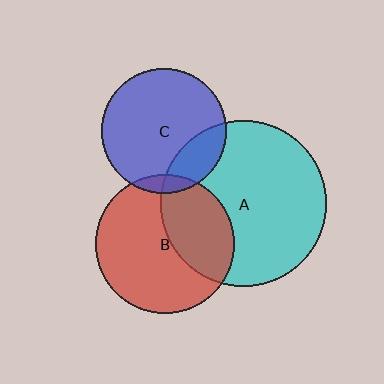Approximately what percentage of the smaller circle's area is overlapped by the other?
Approximately 20%.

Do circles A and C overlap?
Yes.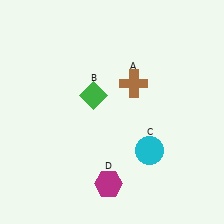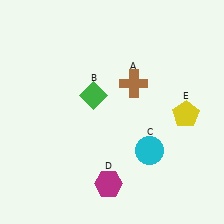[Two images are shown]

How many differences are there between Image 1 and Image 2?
There is 1 difference between the two images.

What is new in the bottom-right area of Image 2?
A yellow pentagon (E) was added in the bottom-right area of Image 2.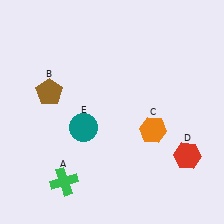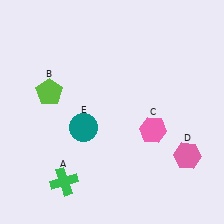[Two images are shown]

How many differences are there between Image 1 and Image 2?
There are 3 differences between the two images.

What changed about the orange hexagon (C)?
In Image 1, C is orange. In Image 2, it changed to pink.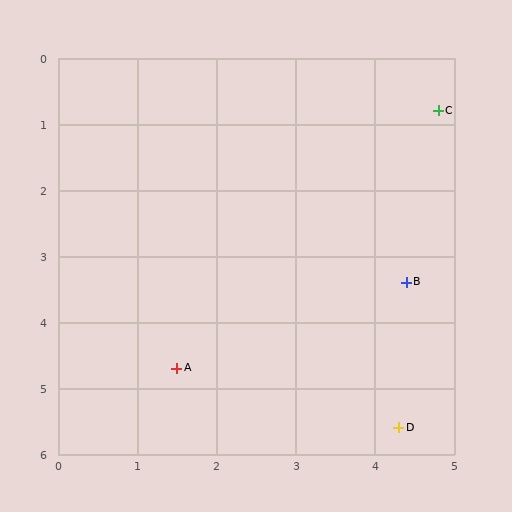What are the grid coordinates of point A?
Point A is at approximately (1.5, 4.7).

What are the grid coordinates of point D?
Point D is at approximately (4.3, 5.6).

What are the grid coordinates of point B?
Point B is at approximately (4.4, 3.4).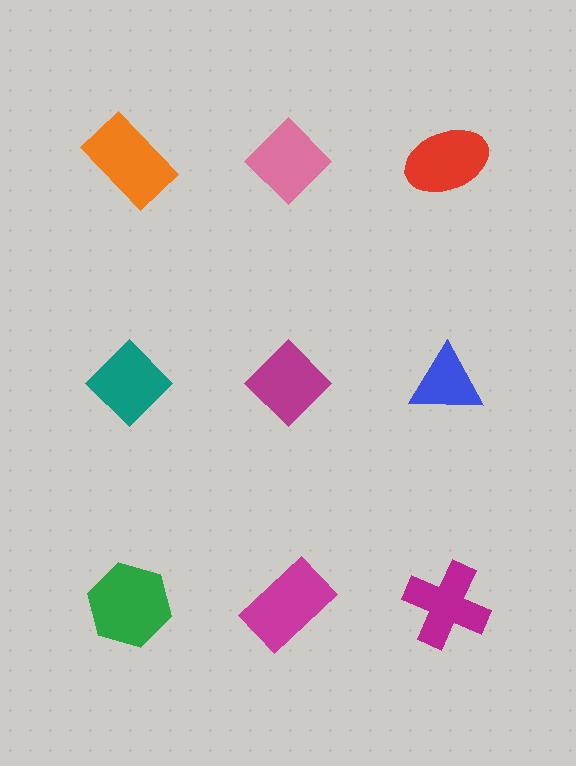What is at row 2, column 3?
A blue triangle.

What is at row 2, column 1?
A teal diamond.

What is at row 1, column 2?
A pink diamond.